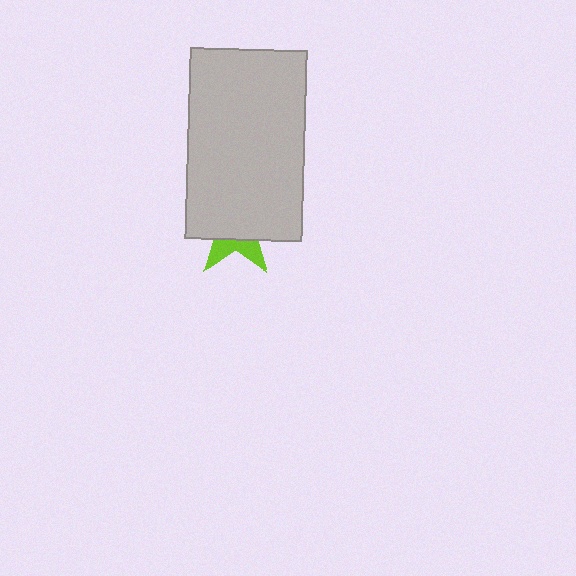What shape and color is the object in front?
The object in front is a light gray rectangle.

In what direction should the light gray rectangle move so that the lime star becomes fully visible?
The light gray rectangle should move up. That is the shortest direction to clear the overlap and leave the lime star fully visible.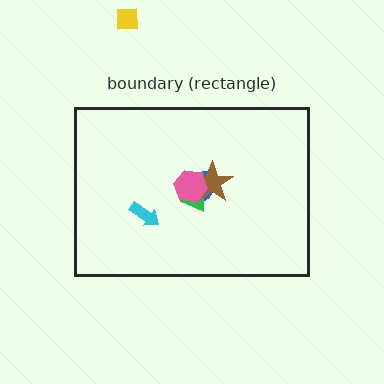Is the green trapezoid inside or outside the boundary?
Inside.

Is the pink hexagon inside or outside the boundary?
Inside.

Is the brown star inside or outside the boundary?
Inside.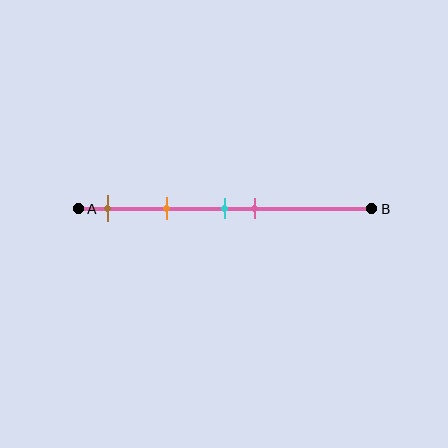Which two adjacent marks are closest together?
The cyan and pink marks are the closest adjacent pair.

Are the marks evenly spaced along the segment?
No, the marks are not evenly spaced.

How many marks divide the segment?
There are 4 marks dividing the segment.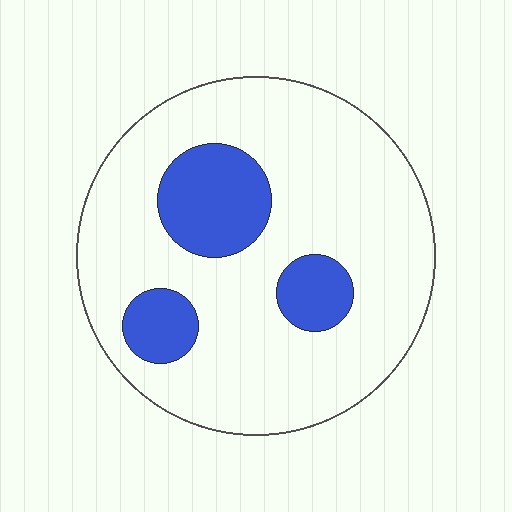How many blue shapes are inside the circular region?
3.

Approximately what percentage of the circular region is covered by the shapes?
Approximately 20%.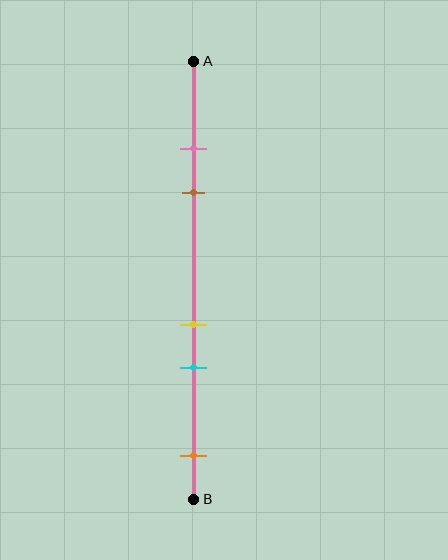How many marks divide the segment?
There are 5 marks dividing the segment.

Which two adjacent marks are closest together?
The pink and brown marks are the closest adjacent pair.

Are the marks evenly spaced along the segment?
No, the marks are not evenly spaced.